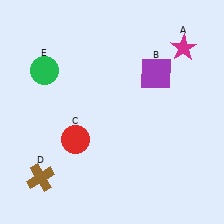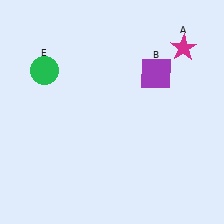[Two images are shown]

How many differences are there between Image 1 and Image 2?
There are 2 differences between the two images.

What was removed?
The brown cross (D), the red circle (C) were removed in Image 2.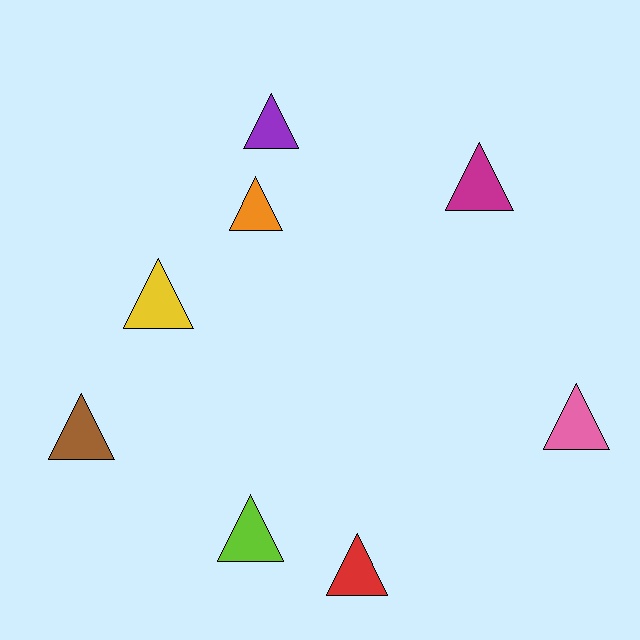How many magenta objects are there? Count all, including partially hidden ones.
There is 1 magenta object.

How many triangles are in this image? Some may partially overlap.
There are 8 triangles.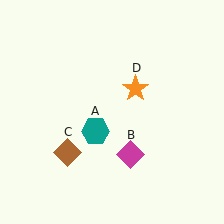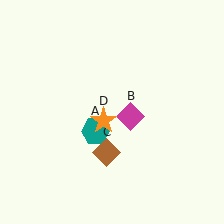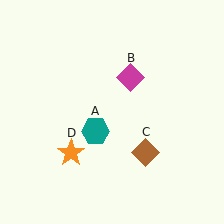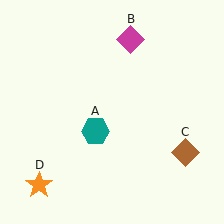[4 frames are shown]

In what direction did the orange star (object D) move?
The orange star (object D) moved down and to the left.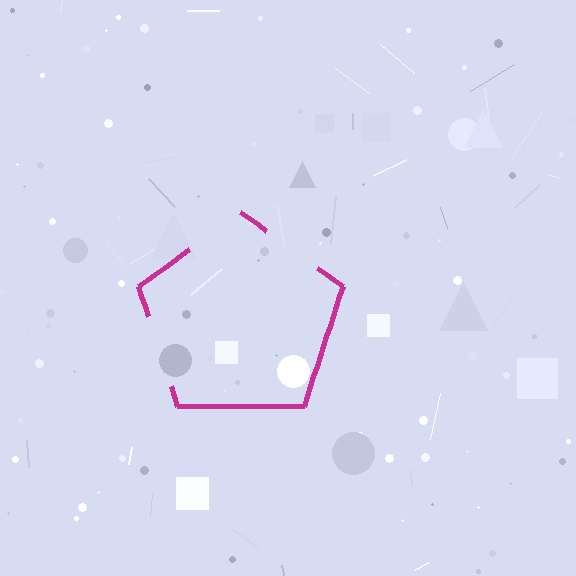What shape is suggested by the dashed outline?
The dashed outline suggests a pentagon.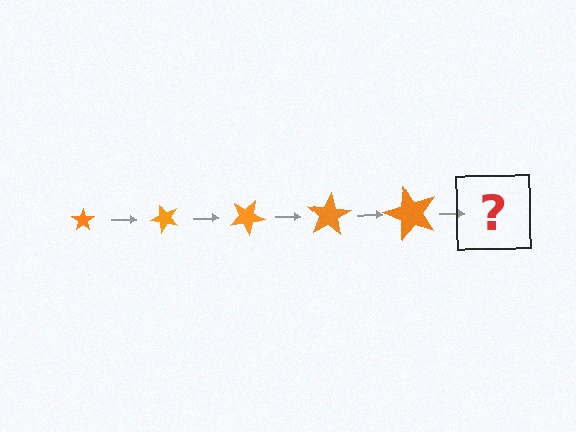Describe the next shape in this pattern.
It should be a star, larger than the previous one and rotated 250 degrees from the start.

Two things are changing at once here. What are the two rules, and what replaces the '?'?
The two rules are that the star grows larger each step and it rotates 50 degrees each step. The '?' should be a star, larger than the previous one and rotated 250 degrees from the start.